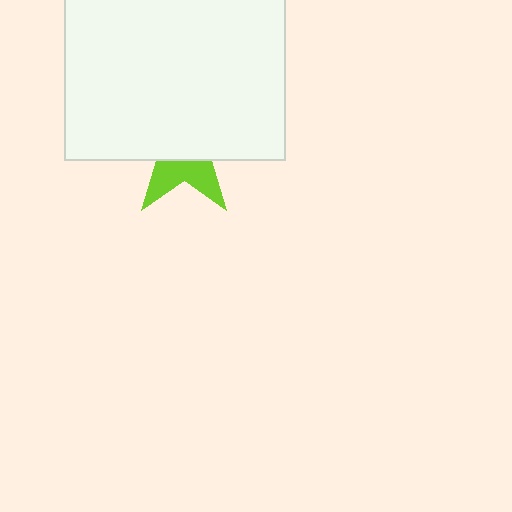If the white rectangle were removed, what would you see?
You would see the complete lime star.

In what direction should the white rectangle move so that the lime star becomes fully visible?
The white rectangle should move up. That is the shortest direction to clear the overlap and leave the lime star fully visible.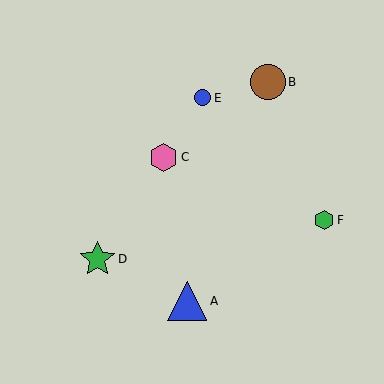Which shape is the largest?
The blue triangle (labeled A) is the largest.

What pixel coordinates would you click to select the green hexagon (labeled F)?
Click at (324, 220) to select the green hexagon F.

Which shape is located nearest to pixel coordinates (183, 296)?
The blue triangle (labeled A) at (187, 301) is nearest to that location.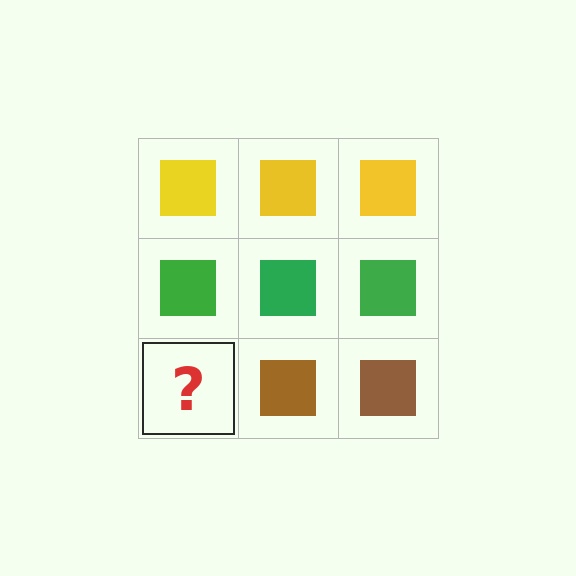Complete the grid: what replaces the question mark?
The question mark should be replaced with a brown square.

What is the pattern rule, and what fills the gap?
The rule is that each row has a consistent color. The gap should be filled with a brown square.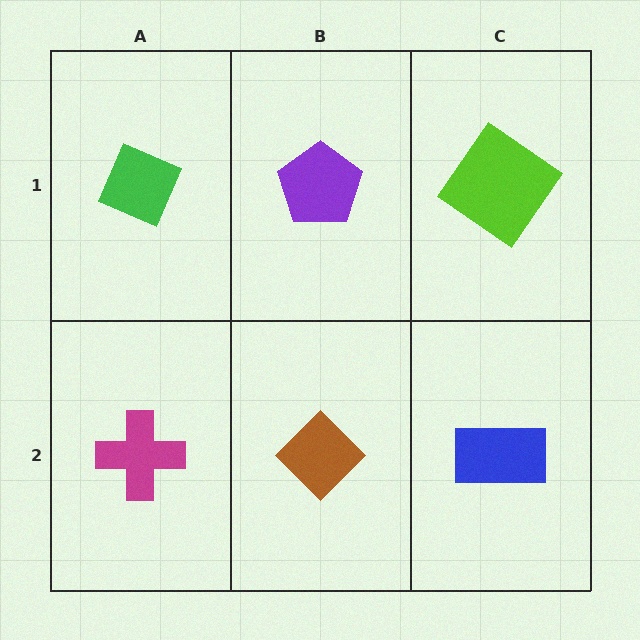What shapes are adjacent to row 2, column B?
A purple pentagon (row 1, column B), a magenta cross (row 2, column A), a blue rectangle (row 2, column C).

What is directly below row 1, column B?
A brown diamond.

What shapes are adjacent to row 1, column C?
A blue rectangle (row 2, column C), a purple pentagon (row 1, column B).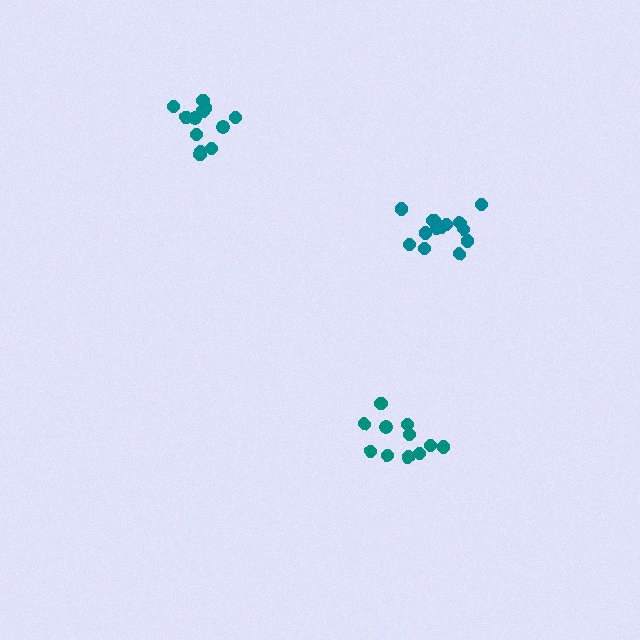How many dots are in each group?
Group 1: 14 dots, Group 2: 11 dots, Group 3: 14 dots (39 total).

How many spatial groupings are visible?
There are 3 spatial groupings.